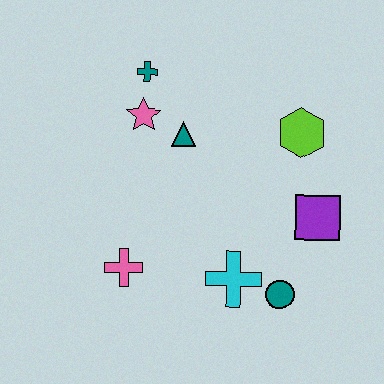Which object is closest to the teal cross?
The pink star is closest to the teal cross.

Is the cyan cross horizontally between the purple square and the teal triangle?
Yes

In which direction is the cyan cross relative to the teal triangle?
The cyan cross is below the teal triangle.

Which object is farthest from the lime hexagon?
The pink cross is farthest from the lime hexagon.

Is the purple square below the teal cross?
Yes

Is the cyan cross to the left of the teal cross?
No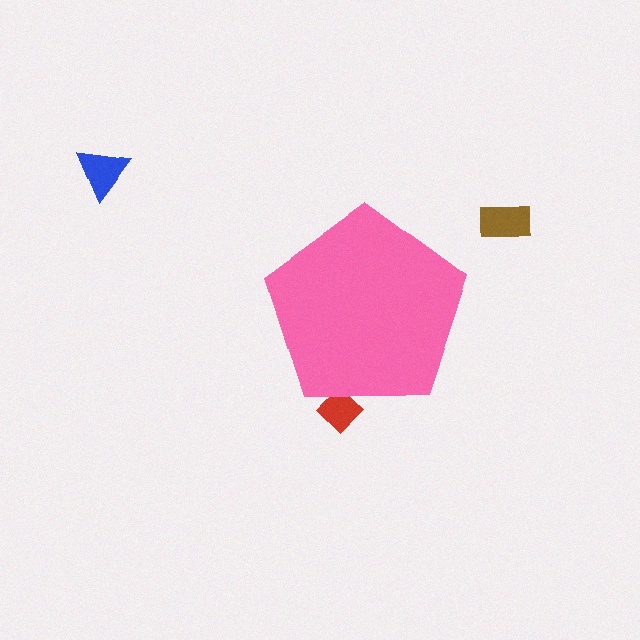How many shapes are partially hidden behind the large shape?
1 shape is partially hidden.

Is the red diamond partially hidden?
Yes, the red diamond is partially hidden behind the pink pentagon.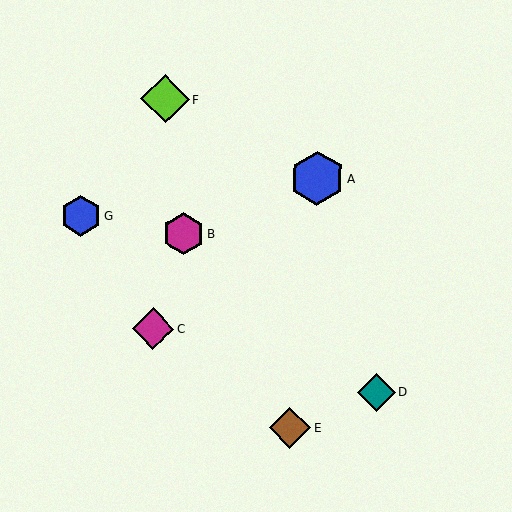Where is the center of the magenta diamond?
The center of the magenta diamond is at (153, 329).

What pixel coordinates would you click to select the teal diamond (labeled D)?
Click at (377, 392) to select the teal diamond D.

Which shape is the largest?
The blue hexagon (labeled A) is the largest.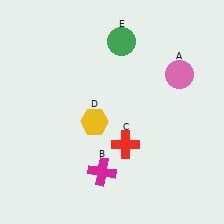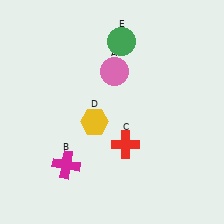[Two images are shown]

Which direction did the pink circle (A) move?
The pink circle (A) moved left.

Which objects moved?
The objects that moved are: the pink circle (A), the magenta cross (B).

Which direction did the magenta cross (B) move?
The magenta cross (B) moved left.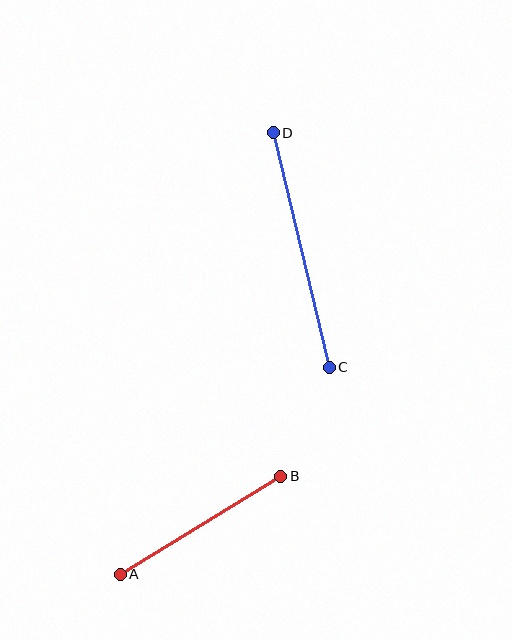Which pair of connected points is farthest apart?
Points C and D are farthest apart.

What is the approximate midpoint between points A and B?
The midpoint is at approximately (200, 525) pixels.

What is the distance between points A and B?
The distance is approximately 188 pixels.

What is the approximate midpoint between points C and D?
The midpoint is at approximately (301, 250) pixels.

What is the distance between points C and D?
The distance is approximately 241 pixels.